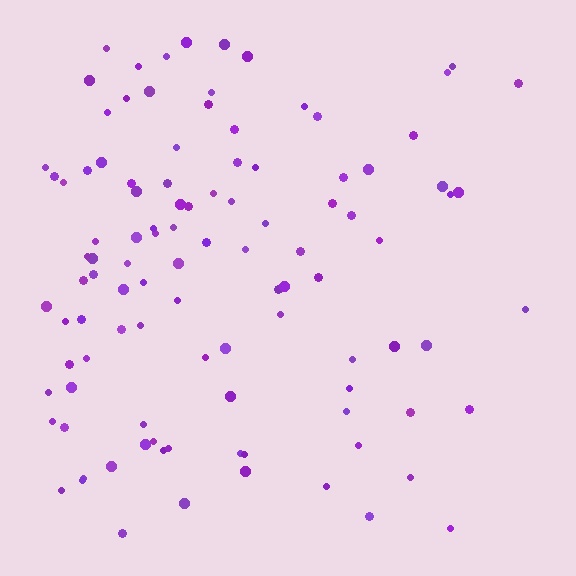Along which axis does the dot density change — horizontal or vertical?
Horizontal.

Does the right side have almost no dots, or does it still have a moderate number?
Still a moderate number, just noticeably fewer than the left.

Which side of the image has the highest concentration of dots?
The left.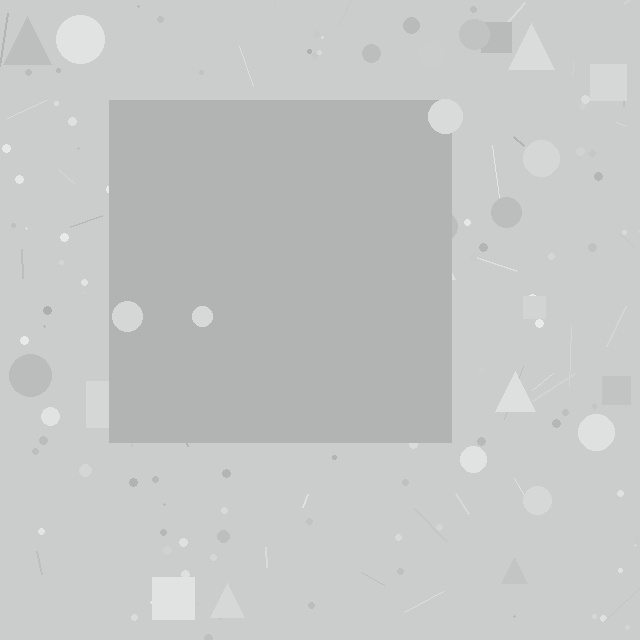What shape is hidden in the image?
A square is hidden in the image.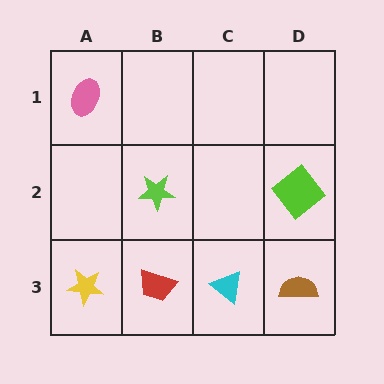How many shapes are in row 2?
2 shapes.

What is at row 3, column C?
A cyan triangle.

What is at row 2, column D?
A lime diamond.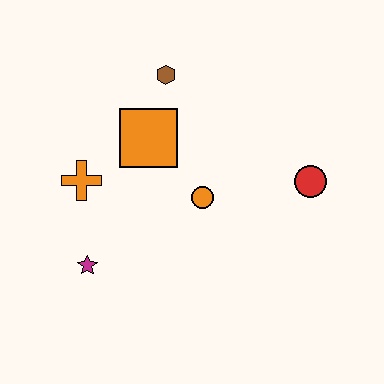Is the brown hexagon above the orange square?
Yes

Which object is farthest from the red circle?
The magenta star is farthest from the red circle.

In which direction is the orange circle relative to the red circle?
The orange circle is to the left of the red circle.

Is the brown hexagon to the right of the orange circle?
No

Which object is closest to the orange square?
The brown hexagon is closest to the orange square.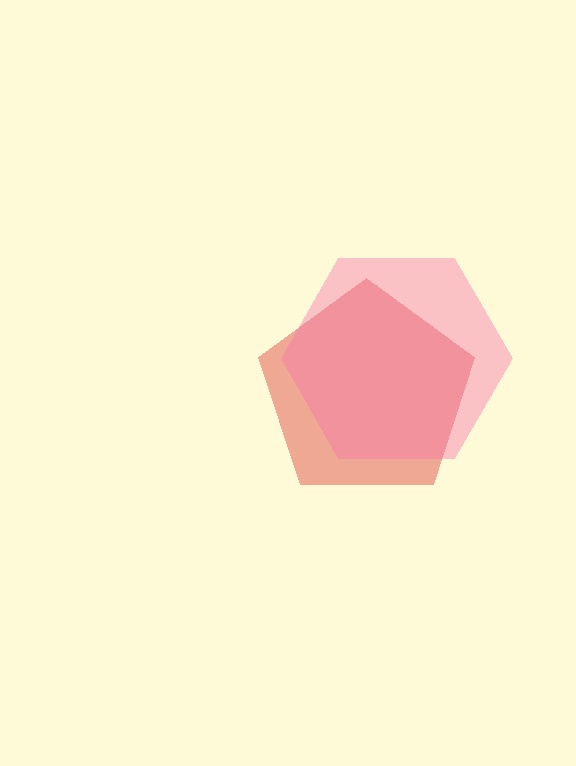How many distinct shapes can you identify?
There are 2 distinct shapes: a red pentagon, a pink hexagon.